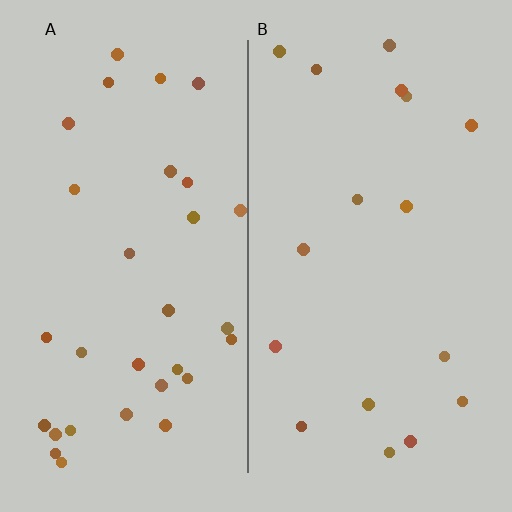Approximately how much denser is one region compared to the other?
Approximately 1.8× — region A over region B.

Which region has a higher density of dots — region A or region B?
A (the left).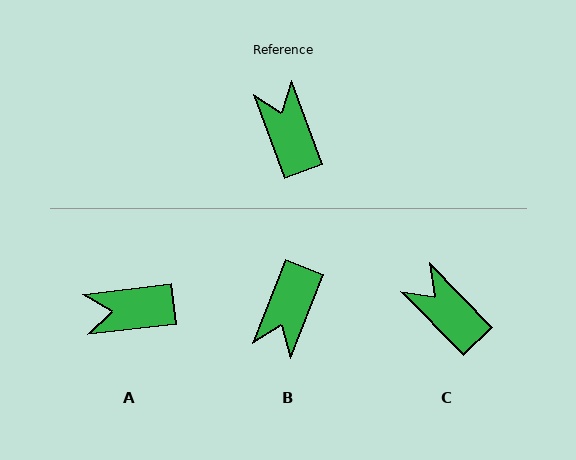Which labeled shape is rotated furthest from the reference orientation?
B, about 138 degrees away.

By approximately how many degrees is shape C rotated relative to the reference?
Approximately 24 degrees counter-clockwise.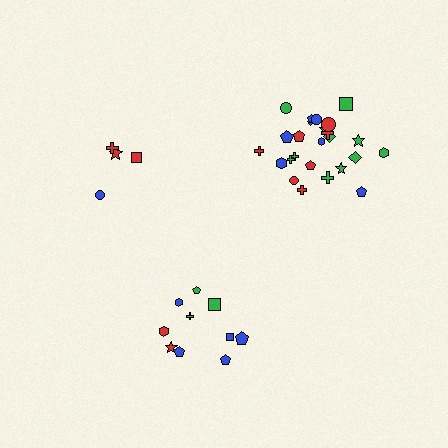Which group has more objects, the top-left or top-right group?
The top-right group.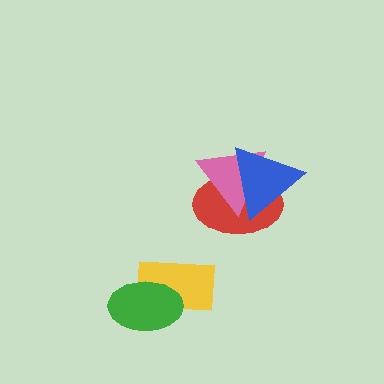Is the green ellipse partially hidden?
No, no other shape covers it.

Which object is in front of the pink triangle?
The blue triangle is in front of the pink triangle.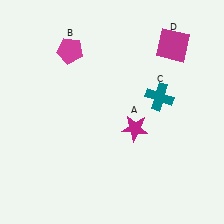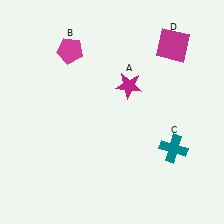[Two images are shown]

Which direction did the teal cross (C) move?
The teal cross (C) moved down.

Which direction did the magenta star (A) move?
The magenta star (A) moved up.